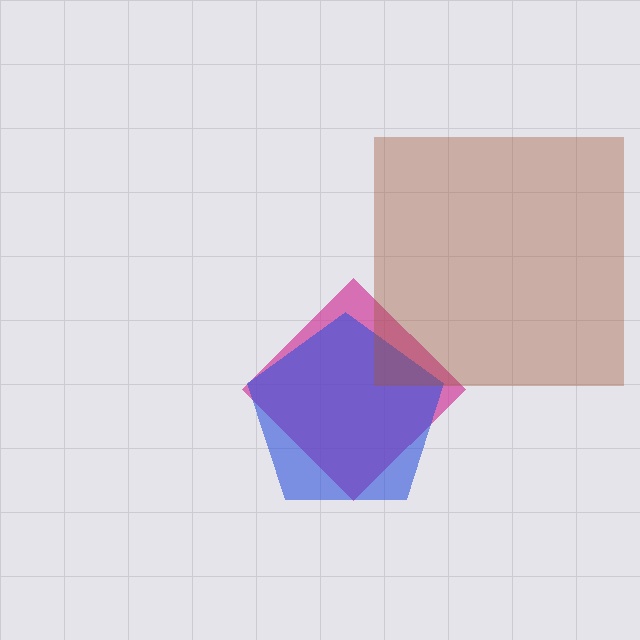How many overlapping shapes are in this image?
There are 3 overlapping shapes in the image.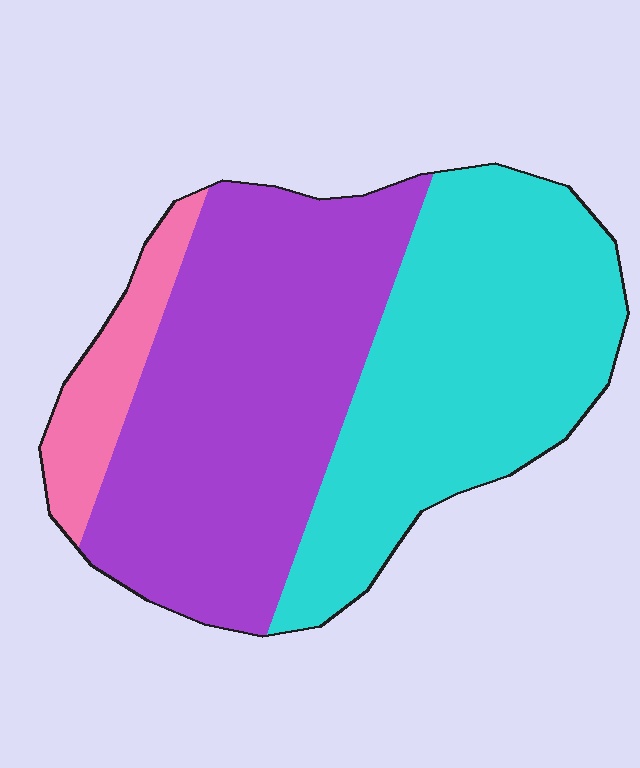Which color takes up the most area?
Purple, at roughly 50%.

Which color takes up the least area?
Pink, at roughly 10%.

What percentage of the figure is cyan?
Cyan covers roughly 45% of the figure.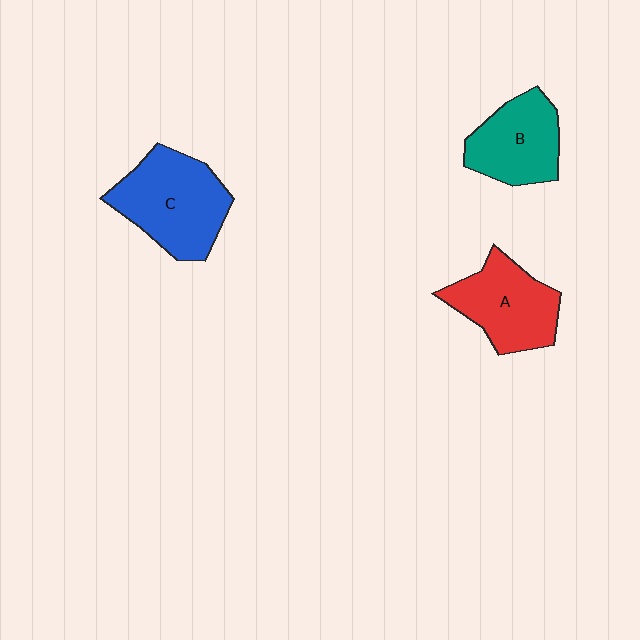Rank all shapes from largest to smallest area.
From largest to smallest: C (blue), A (red), B (teal).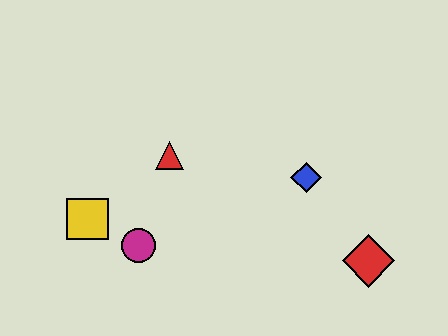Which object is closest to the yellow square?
The magenta circle is closest to the yellow square.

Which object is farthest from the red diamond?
The yellow square is farthest from the red diamond.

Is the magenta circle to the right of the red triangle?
No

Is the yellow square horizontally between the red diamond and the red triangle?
No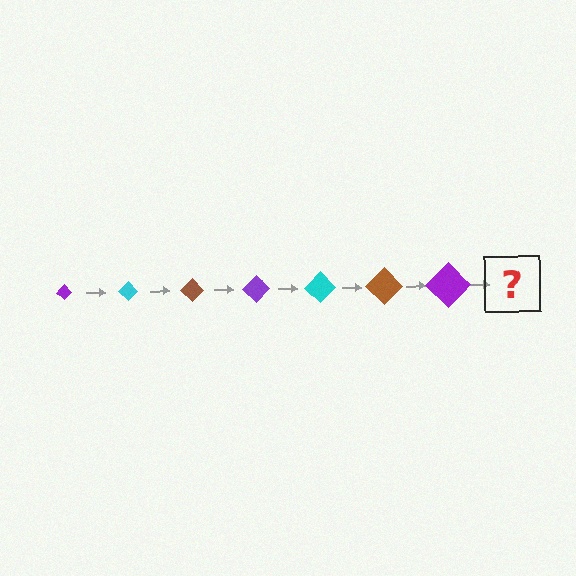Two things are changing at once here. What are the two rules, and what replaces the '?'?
The two rules are that the diamond grows larger each step and the color cycles through purple, cyan, and brown. The '?' should be a cyan diamond, larger than the previous one.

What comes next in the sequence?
The next element should be a cyan diamond, larger than the previous one.